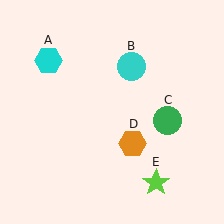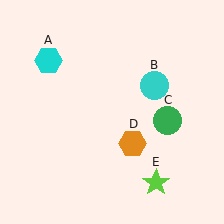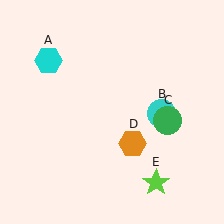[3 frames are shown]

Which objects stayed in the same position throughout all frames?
Cyan hexagon (object A) and green circle (object C) and orange hexagon (object D) and lime star (object E) remained stationary.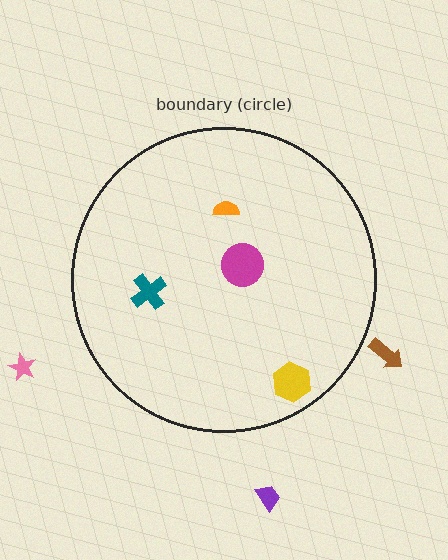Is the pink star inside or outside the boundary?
Outside.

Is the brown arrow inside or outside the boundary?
Outside.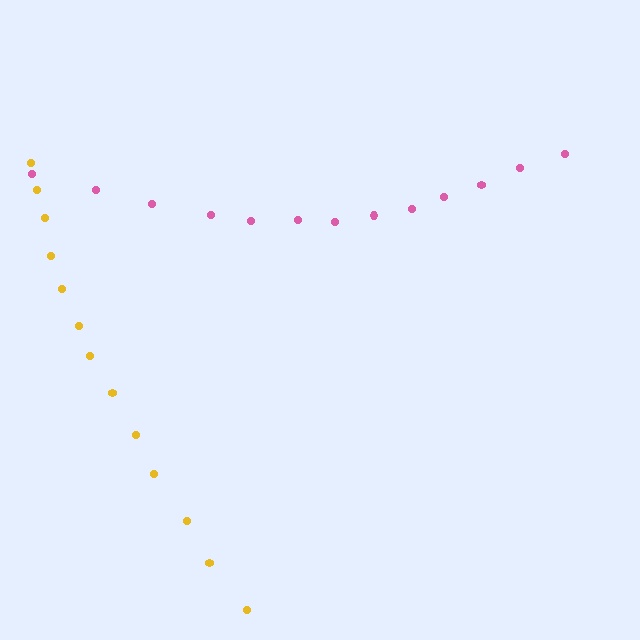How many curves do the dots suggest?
There are 2 distinct paths.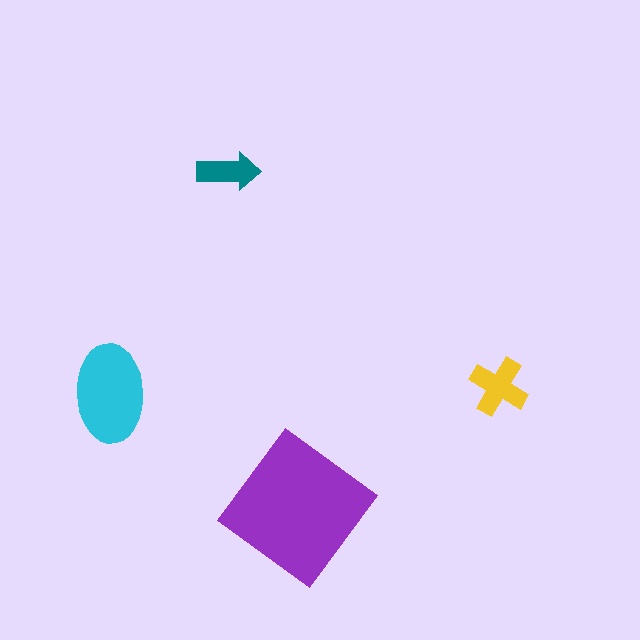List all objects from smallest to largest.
The teal arrow, the yellow cross, the cyan ellipse, the purple diamond.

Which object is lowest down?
The purple diamond is bottommost.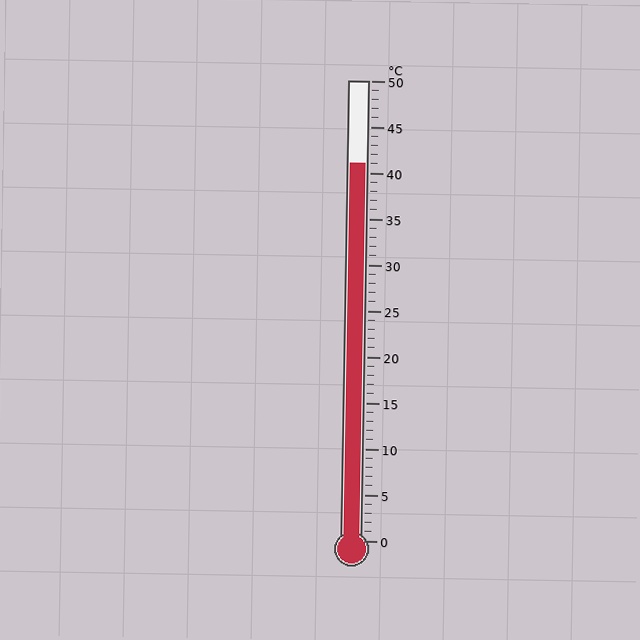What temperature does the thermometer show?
The thermometer shows approximately 41°C.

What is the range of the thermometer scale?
The thermometer scale ranges from 0°C to 50°C.